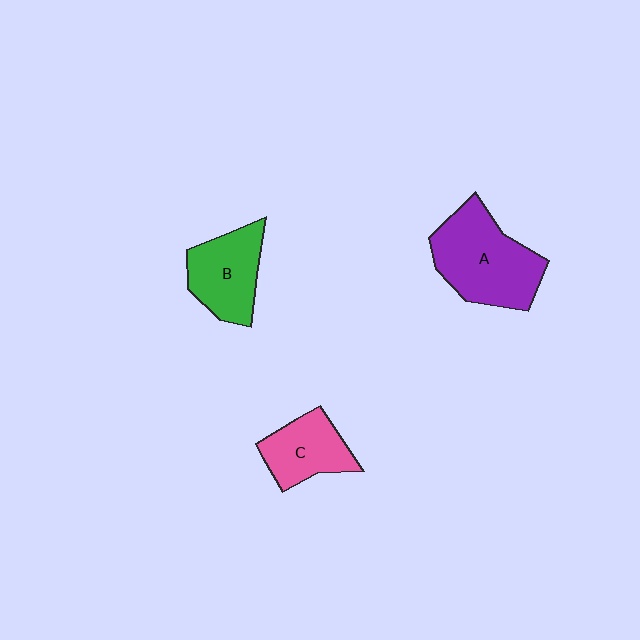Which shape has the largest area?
Shape A (purple).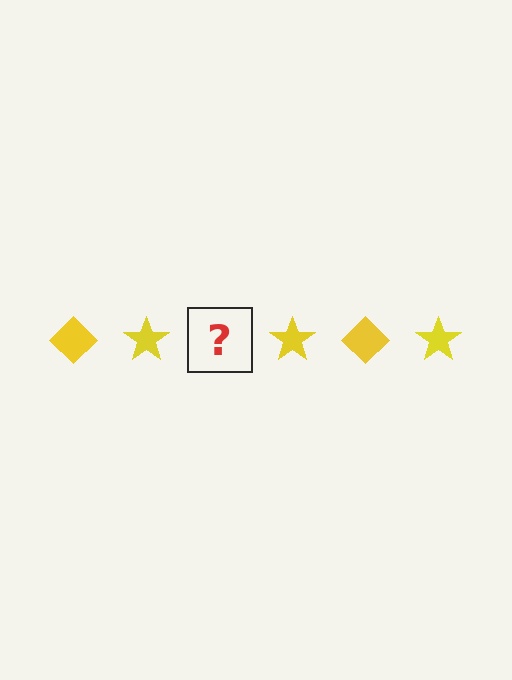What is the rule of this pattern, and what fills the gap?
The rule is that the pattern cycles through diamond, star shapes in yellow. The gap should be filled with a yellow diamond.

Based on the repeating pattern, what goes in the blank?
The blank should be a yellow diamond.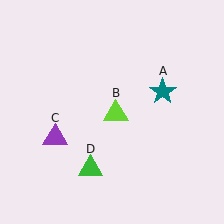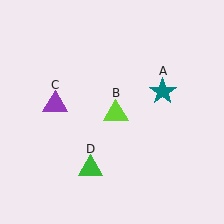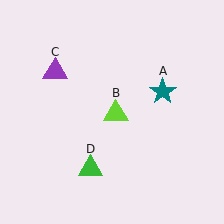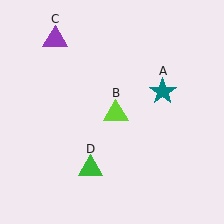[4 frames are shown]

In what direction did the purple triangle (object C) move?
The purple triangle (object C) moved up.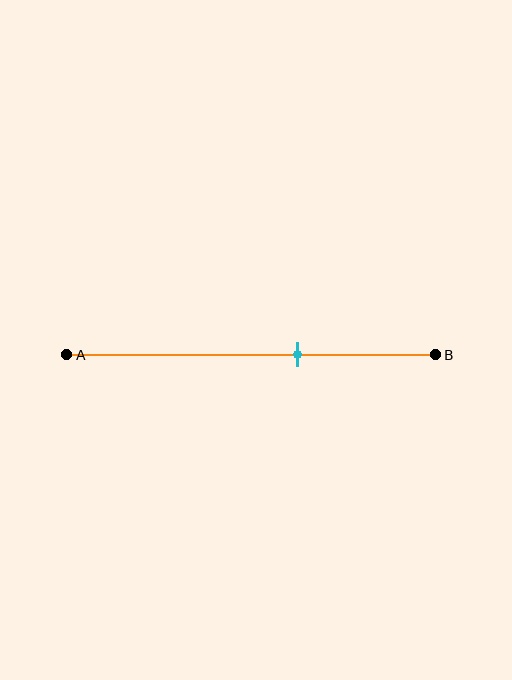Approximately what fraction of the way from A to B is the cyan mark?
The cyan mark is approximately 65% of the way from A to B.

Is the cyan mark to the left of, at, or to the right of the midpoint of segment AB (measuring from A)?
The cyan mark is to the right of the midpoint of segment AB.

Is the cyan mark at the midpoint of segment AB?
No, the mark is at about 65% from A, not at the 50% midpoint.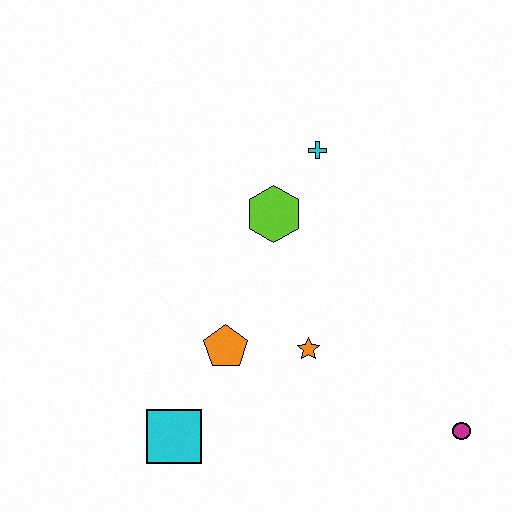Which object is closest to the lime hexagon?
The cyan cross is closest to the lime hexagon.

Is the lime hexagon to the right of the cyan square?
Yes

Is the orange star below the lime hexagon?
Yes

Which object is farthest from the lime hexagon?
The magenta circle is farthest from the lime hexagon.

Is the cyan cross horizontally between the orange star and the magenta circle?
Yes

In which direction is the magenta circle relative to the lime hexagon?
The magenta circle is below the lime hexagon.